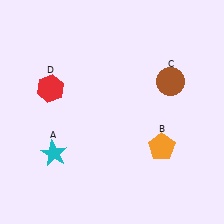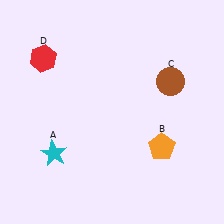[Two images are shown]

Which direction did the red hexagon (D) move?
The red hexagon (D) moved up.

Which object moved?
The red hexagon (D) moved up.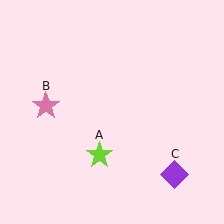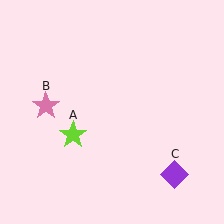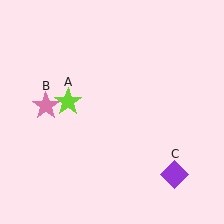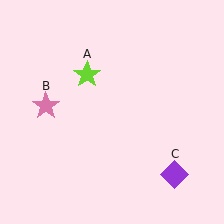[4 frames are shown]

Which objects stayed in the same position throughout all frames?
Pink star (object B) and purple diamond (object C) remained stationary.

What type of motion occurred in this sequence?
The lime star (object A) rotated clockwise around the center of the scene.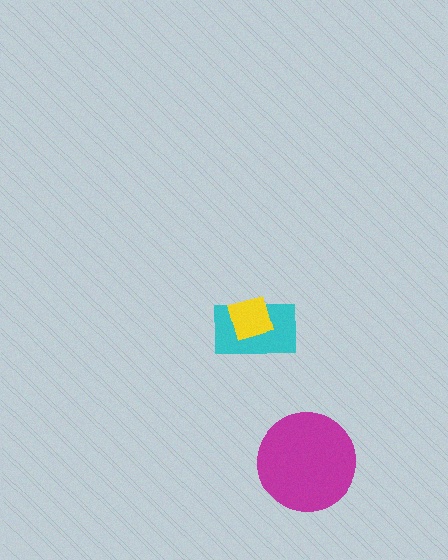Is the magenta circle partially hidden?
No, no other shape covers it.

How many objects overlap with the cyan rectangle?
1 object overlaps with the cyan rectangle.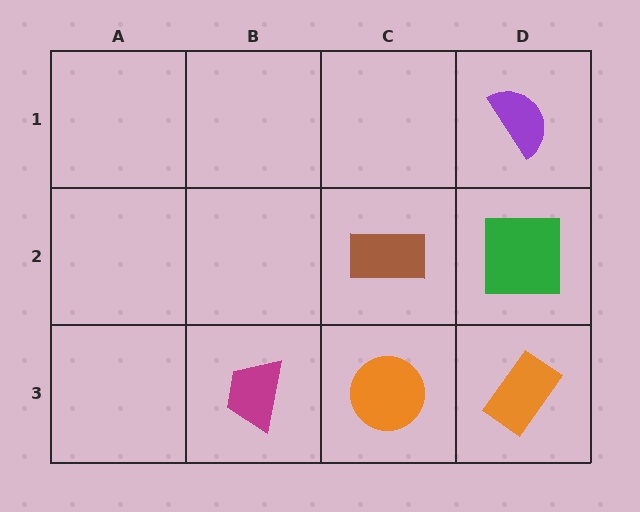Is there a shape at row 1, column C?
No, that cell is empty.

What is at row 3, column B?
A magenta trapezoid.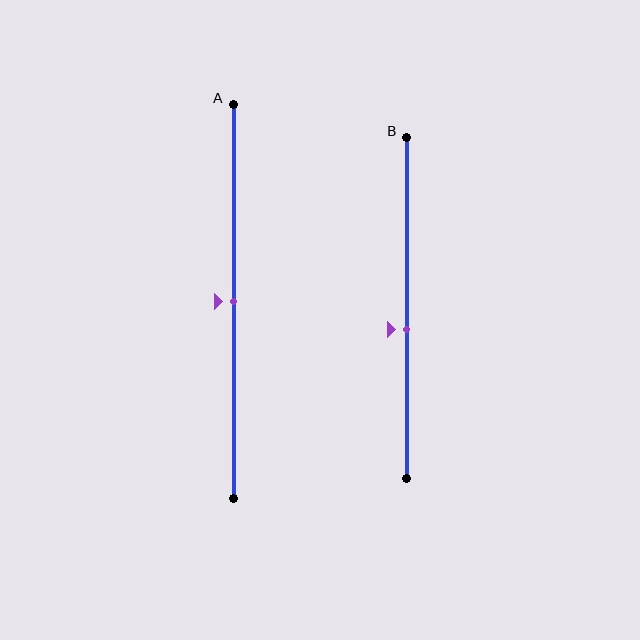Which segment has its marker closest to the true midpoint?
Segment A has its marker closest to the true midpoint.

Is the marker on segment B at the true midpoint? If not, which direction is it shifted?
No, the marker on segment B is shifted downward by about 6% of the segment length.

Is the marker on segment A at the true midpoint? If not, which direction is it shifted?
Yes, the marker on segment A is at the true midpoint.